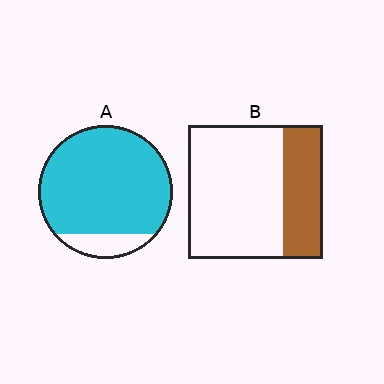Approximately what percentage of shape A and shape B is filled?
A is approximately 85% and B is approximately 30%.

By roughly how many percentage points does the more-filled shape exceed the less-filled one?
By roughly 55 percentage points (A over B).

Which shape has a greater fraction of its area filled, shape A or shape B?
Shape A.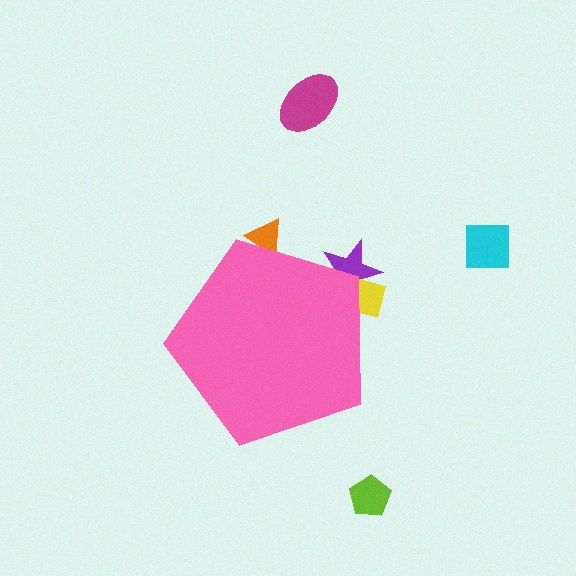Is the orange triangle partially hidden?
Yes, the orange triangle is partially hidden behind the pink pentagon.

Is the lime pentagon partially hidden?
No, the lime pentagon is fully visible.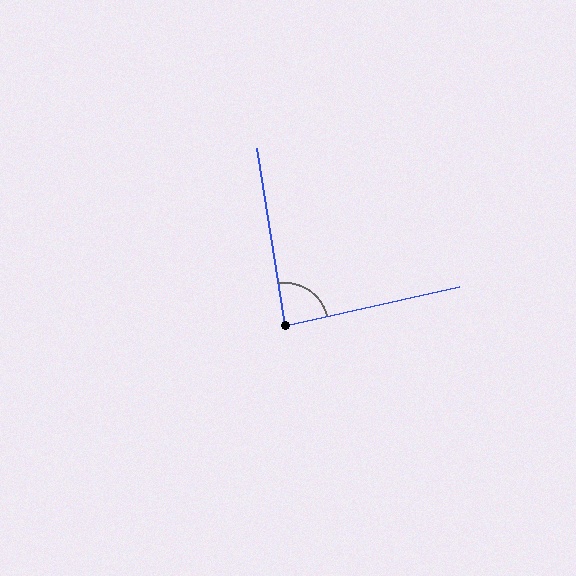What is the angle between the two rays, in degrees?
Approximately 86 degrees.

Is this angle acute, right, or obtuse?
It is approximately a right angle.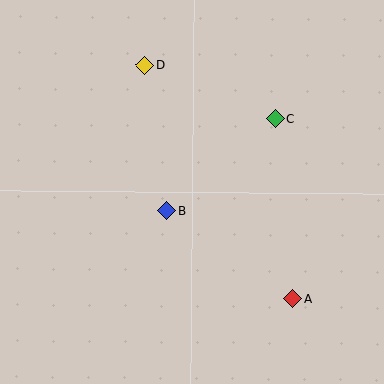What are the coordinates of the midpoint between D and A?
The midpoint between D and A is at (219, 182).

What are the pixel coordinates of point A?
Point A is at (293, 299).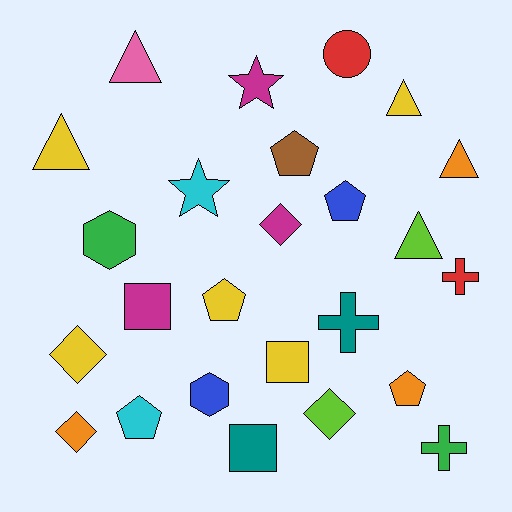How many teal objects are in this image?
There are 2 teal objects.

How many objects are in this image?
There are 25 objects.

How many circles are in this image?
There is 1 circle.